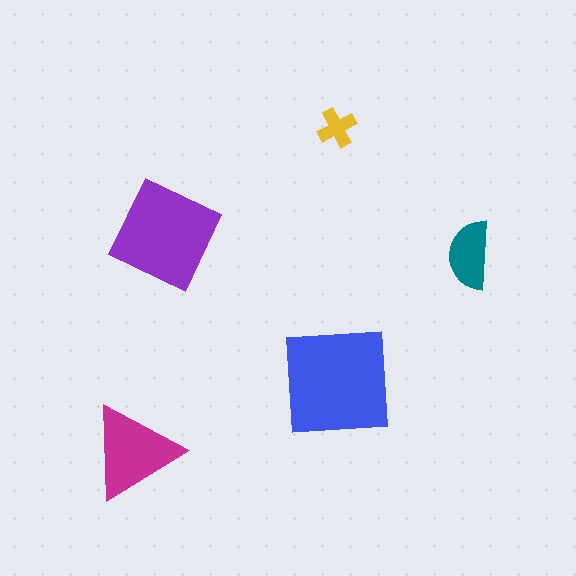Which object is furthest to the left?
The magenta triangle is leftmost.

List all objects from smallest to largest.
The yellow cross, the teal semicircle, the magenta triangle, the purple diamond, the blue square.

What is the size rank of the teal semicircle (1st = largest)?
4th.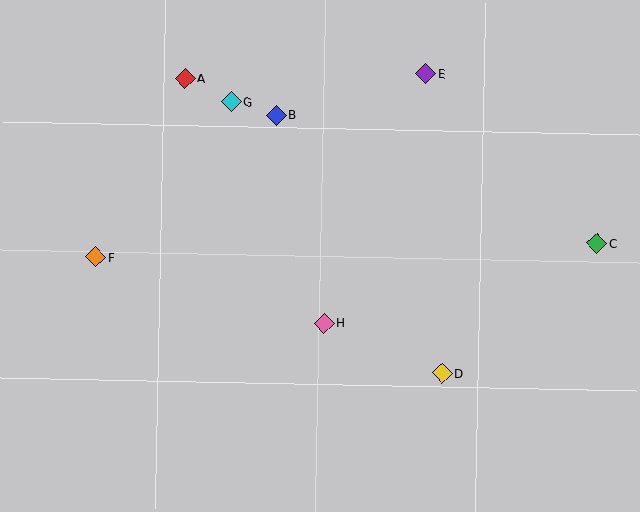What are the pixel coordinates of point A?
Point A is at (185, 78).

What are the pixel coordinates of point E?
Point E is at (426, 74).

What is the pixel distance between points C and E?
The distance between C and E is 241 pixels.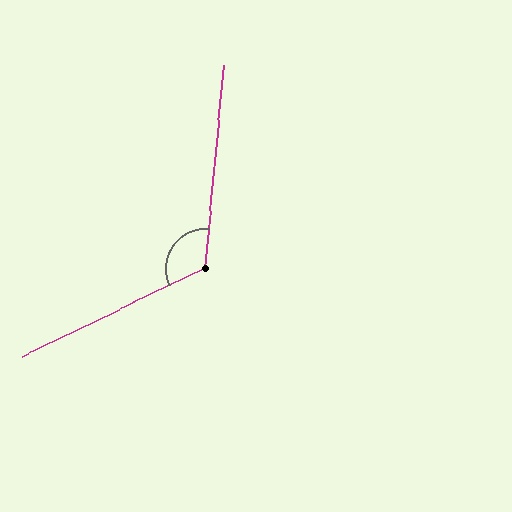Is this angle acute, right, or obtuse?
It is obtuse.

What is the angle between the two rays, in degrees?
Approximately 121 degrees.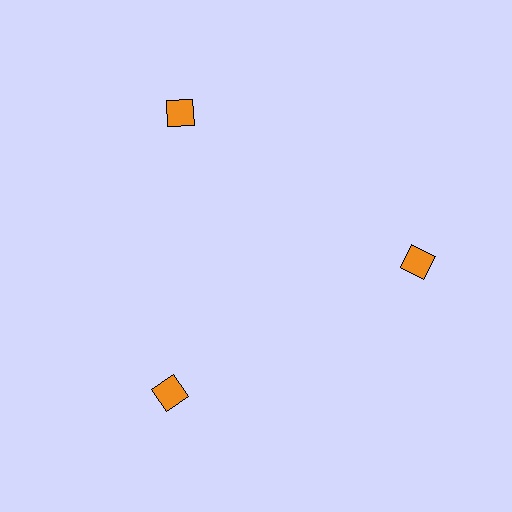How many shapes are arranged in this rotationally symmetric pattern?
There are 3 shapes, arranged in 3 groups of 1.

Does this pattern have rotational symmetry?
Yes, this pattern has 3-fold rotational symmetry. It looks the same after rotating 120 degrees around the center.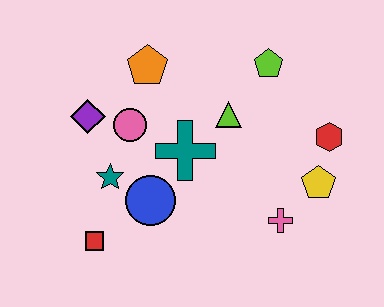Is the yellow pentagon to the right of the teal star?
Yes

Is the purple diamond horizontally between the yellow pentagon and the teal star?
No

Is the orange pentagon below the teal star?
No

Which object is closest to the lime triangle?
The teal cross is closest to the lime triangle.